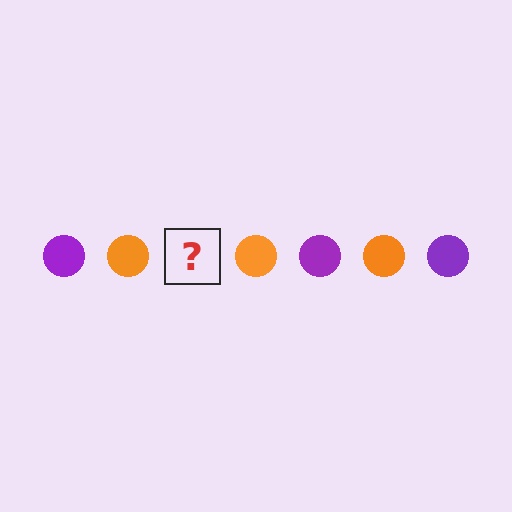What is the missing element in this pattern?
The missing element is a purple circle.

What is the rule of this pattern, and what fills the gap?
The rule is that the pattern cycles through purple, orange circles. The gap should be filled with a purple circle.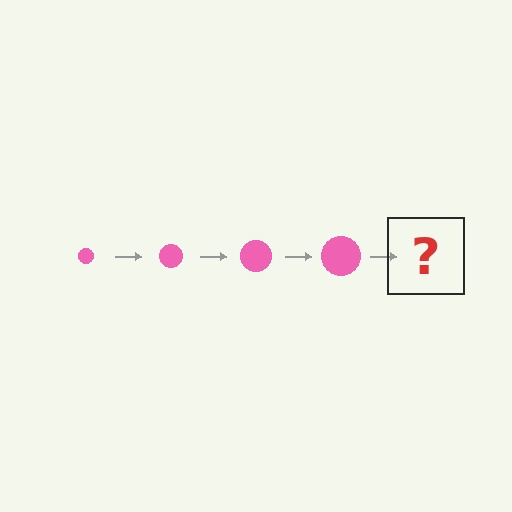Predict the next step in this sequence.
The next step is a pink circle, larger than the previous one.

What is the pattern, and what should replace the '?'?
The pattern is that the circle gets progressively larger each step. The '?' should be a pink circle, larger than the previous one.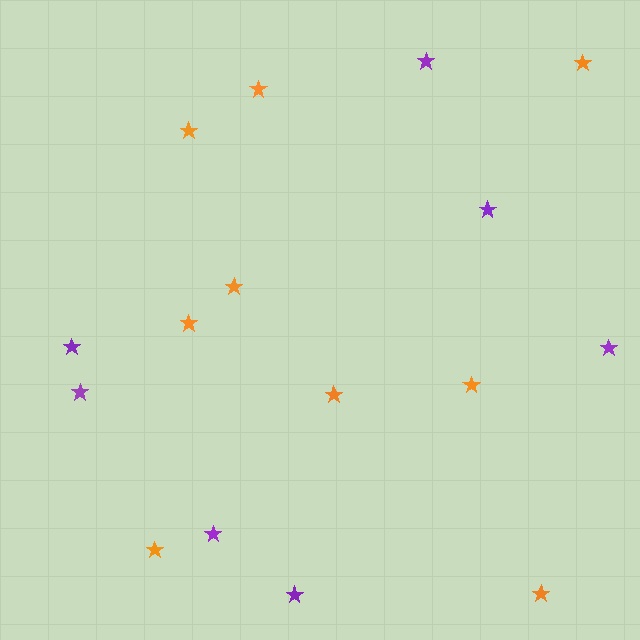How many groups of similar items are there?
There are 2 groups: one group of orange stars (9) and one group of purple stars (7).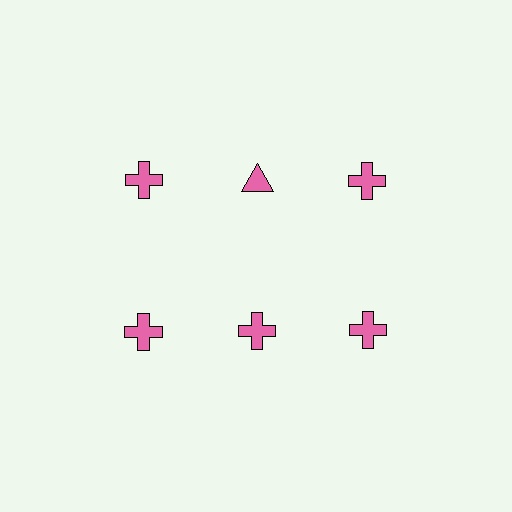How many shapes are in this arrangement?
There are 6 shapes arranged in a grid pattern.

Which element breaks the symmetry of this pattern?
The pink triangle in the top row, second from left column breaks the symmetry. All other shapes are pink crosses.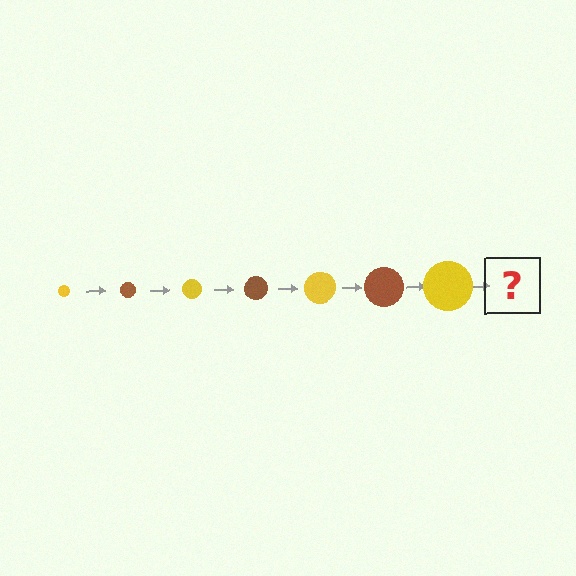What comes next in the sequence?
The next element should be a brown circle, larger than the previous one.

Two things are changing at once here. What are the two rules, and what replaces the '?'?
The two rules are that the circle grows larger each step and the color cycles through yellow and brown. The '?' should be a brown circle, larger than the previous one.